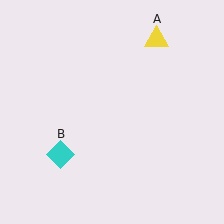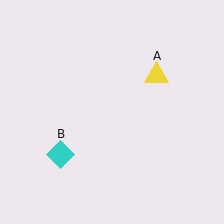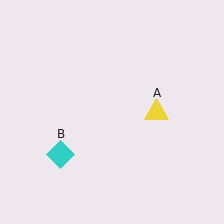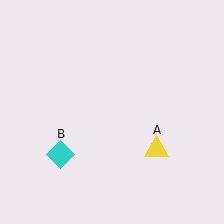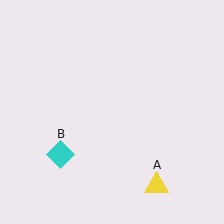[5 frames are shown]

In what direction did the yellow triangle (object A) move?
The yellow triangle (object A) moved down.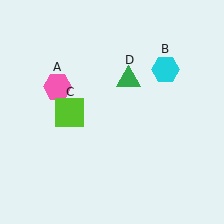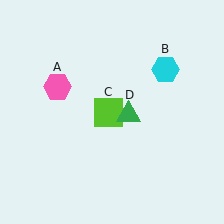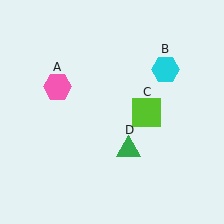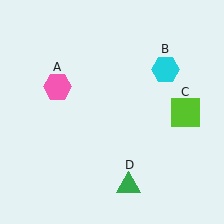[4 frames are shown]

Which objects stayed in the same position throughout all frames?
Pink hexagon (object A) and cyan hexagon (object B) remained stationary.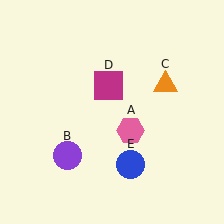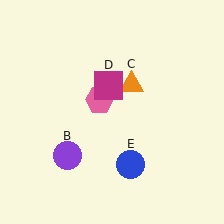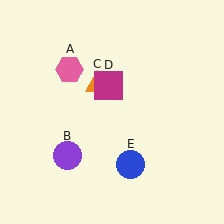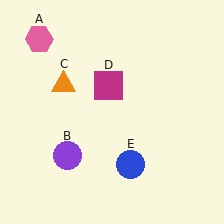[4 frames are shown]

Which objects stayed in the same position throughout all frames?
Purple circle (object B) and magenta square (object D) and blue circle (object E) remained stationary.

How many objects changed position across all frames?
2 objects changed position: pink hexagon (object A), orange triangle (object C).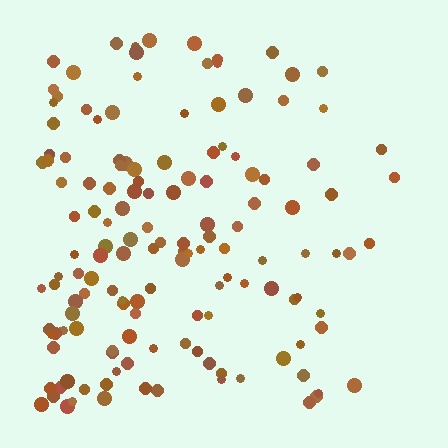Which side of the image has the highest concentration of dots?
The left.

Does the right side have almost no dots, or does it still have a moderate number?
Still a moderate number, just noticeably fewer than the left.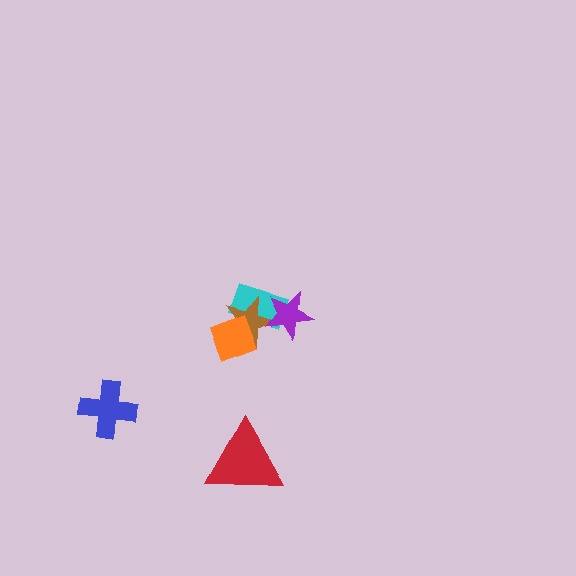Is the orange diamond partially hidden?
No, no other shape covers it.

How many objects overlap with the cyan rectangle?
3 objects overlap with the cyan rectangle.